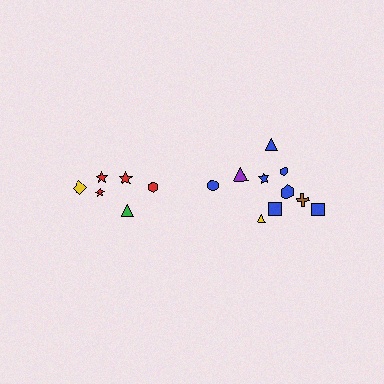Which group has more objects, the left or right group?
The right group.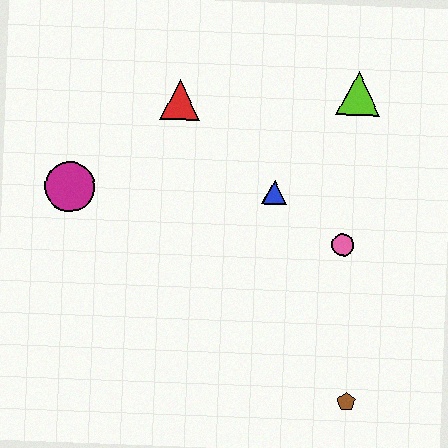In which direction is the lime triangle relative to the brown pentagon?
The lime triangle is above the brown pentagon.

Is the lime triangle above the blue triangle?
Yes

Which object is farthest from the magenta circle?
The brown pentagon is farthest from the magenta circle.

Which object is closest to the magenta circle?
The red triangle is closest to the magenta circle.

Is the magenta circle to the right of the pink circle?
No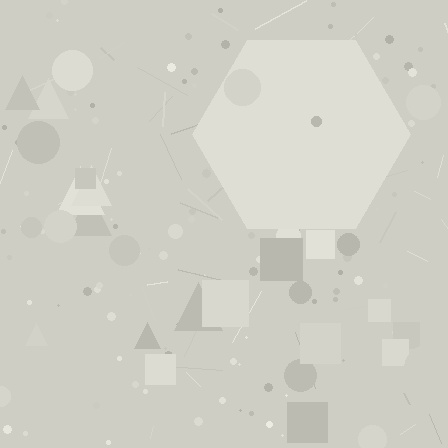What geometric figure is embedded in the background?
A hexagon is embedded in the background.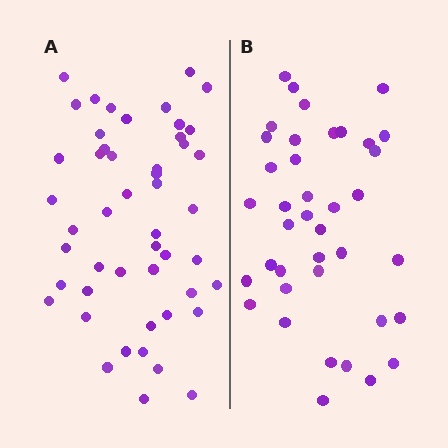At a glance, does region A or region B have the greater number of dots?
Region A (the left region) has more dots.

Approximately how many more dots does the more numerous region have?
Region A has roughly 10 or so more dots than region B.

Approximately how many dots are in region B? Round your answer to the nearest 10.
About 40 dots. (The exact count is 39, which rounds to 40.)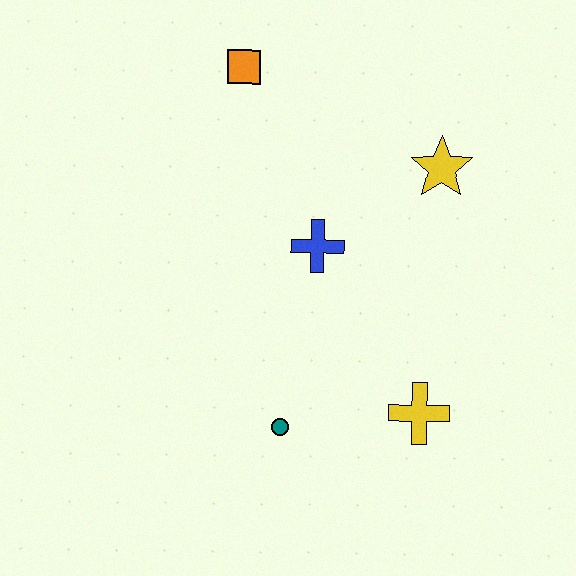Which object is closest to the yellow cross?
The teal circle is closest to the yellow cross.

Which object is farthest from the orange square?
The yellow cross is farthest from the orange square.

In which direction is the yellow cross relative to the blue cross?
The yellow cross is below the blue cross.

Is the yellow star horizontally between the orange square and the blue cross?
No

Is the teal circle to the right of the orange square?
Yes